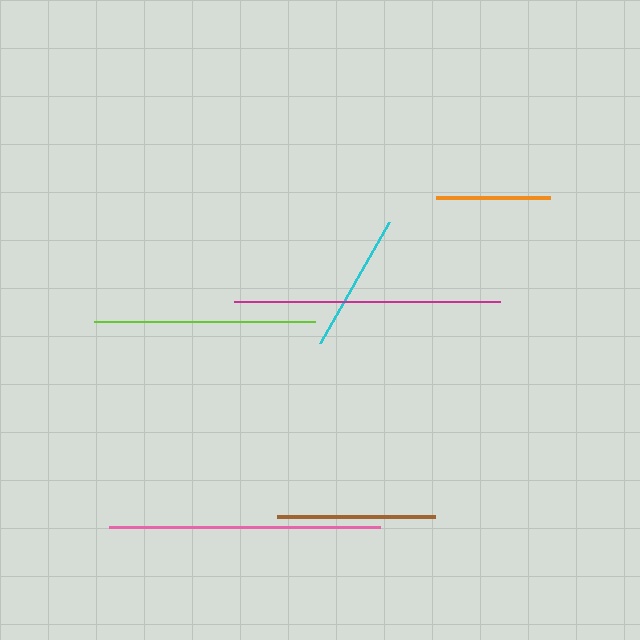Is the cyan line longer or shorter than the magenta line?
The magenta line is longer than the cyan line.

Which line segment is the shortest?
The orange line is the shortest at approximately 114 pixels.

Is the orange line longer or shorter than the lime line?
The lime line is longer than the orange line.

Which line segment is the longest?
The pink line is the longest at approximately 271 pixels.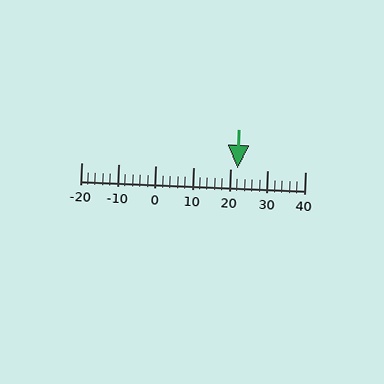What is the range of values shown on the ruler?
The ruler shows values from -20 to 40.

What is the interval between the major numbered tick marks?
The major tick marks are spaced 10 units apart.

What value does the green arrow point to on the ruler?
The green arrow points to approximately 22.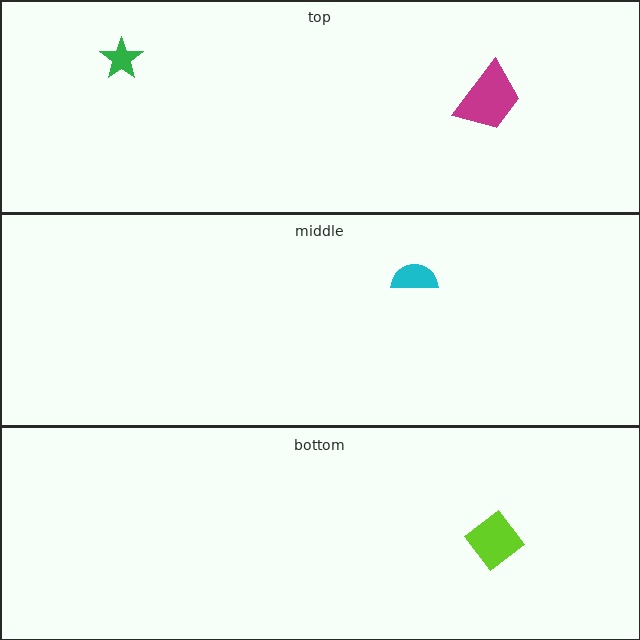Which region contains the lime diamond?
The bottom region.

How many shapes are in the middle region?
1.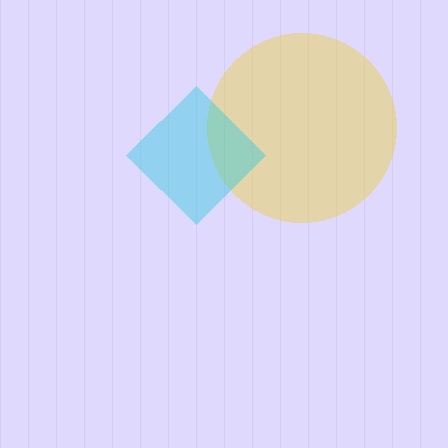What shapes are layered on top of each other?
The layered shapes are: a yellow circle, a cyan diamond.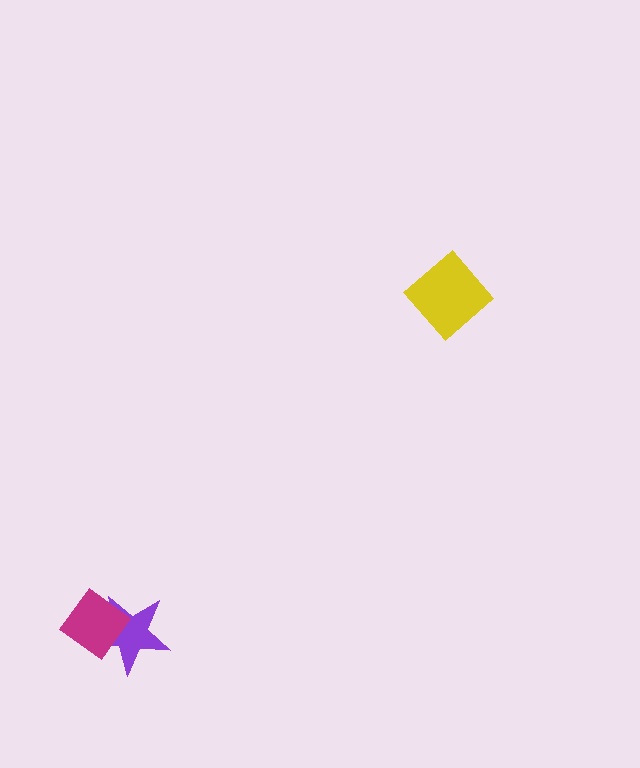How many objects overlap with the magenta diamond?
1 object overlaps with the magenta diamond.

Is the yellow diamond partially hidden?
No, no other shape covers it.